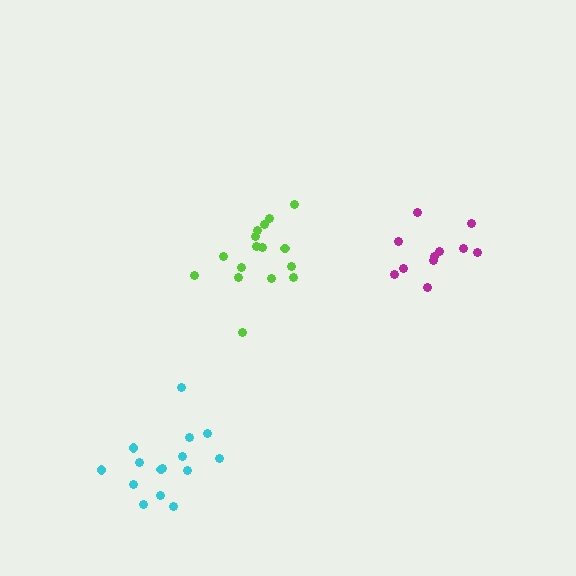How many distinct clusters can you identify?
There are 3 distinct clusters.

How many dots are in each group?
Group 1: 11 dots, Group 2: 15 dots, Group 3: 16 dots (42 total).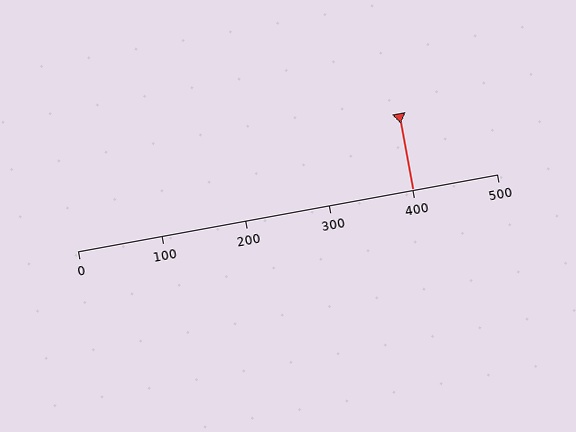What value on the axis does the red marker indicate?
The marker indicates approximately 400.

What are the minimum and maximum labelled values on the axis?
The axis runs from 0 to 500.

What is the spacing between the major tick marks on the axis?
The major ticks are spaced 100 apart.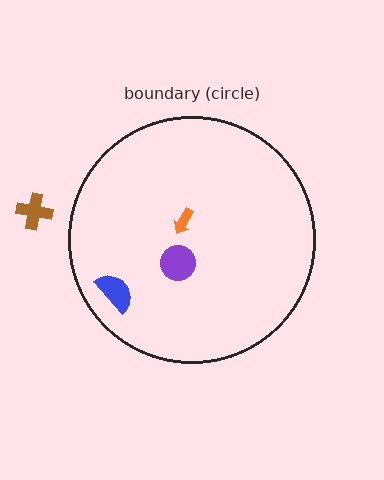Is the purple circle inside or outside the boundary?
Inside.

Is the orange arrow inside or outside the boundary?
Inside.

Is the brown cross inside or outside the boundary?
Outside.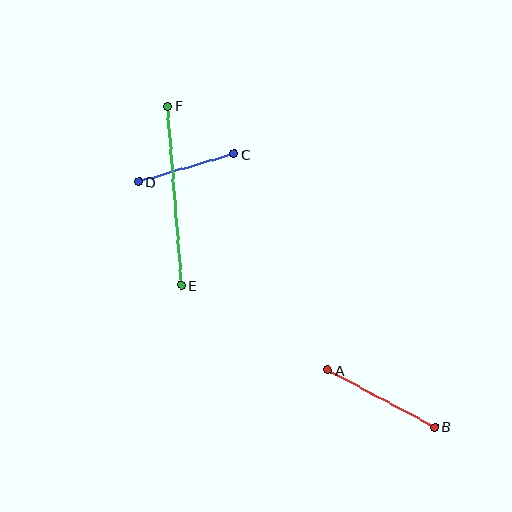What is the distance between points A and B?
The distance is approximately 121 pixels.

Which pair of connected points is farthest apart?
Points E and F are farthest apart.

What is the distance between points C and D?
The distance is approximately 100 pixels.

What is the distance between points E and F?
The distance is approximately 180 pixels.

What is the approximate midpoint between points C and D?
The midpoint is at approximately (186, 168) pixels.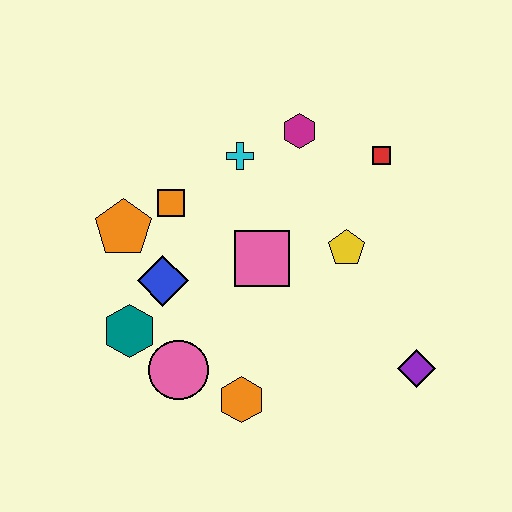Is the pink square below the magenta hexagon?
Yes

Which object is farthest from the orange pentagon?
The purple diamond is farthest from the orange pentagon.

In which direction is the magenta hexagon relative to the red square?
The magenta hexagon is to the left of the red square.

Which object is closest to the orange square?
The orange pentagon is closest to the orange square.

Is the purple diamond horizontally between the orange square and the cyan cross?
No